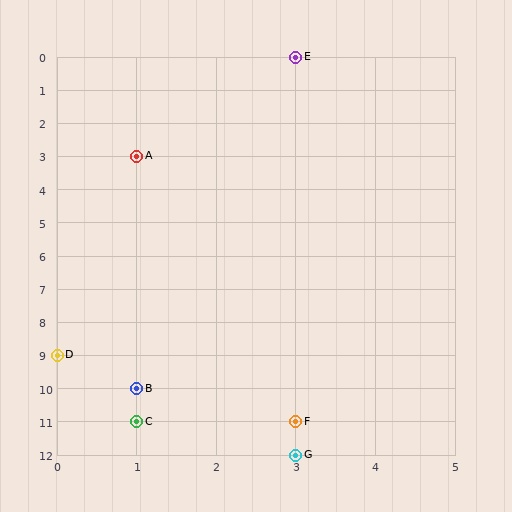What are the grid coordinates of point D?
Point D is at grid coordinates (0, 9).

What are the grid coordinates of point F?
Point F is at grid coordinates (3, 11).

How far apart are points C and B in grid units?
Points C and B are 1 row apart.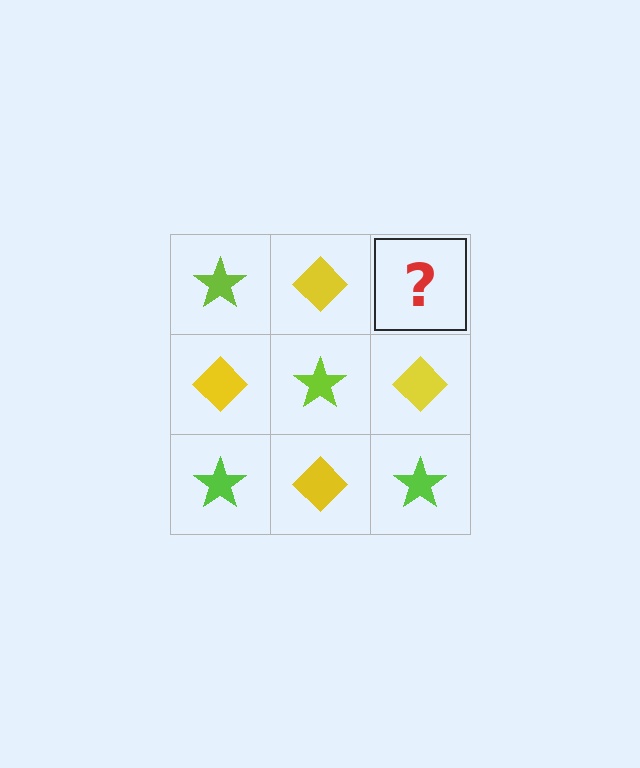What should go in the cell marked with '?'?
The missing cell should contain a lime star.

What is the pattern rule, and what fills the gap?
The rule is that it alternates lime star and yellow diamond in a checkerboard pattern. The gap should be filled with a lime star.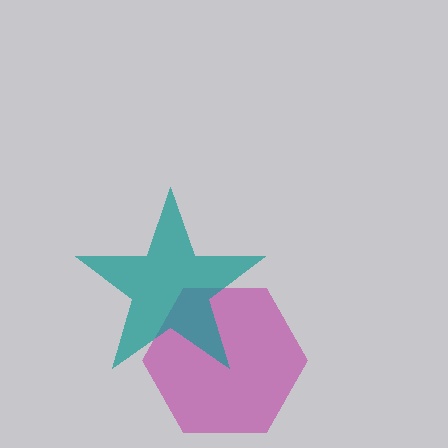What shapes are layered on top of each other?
The layered shapes are: a magenta hexagon, a teal star.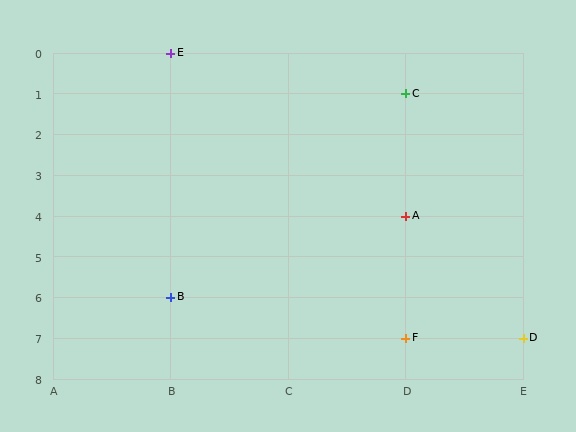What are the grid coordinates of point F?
Point F is at grid coordinates (D, 7).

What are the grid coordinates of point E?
Point E is at grid coordinates (B, 0).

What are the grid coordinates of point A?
Point A is at grid coordinates (D, 4).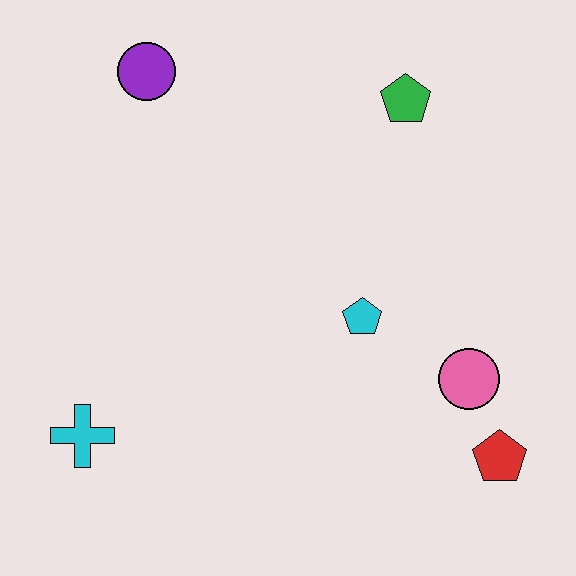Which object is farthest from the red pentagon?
The purple circle is farthest from the red pentagon.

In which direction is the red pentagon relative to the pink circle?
The red pentagon is below the pink circle.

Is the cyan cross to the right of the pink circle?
No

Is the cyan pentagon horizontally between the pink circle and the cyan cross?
Yes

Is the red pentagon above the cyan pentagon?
No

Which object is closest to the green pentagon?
The cyan pentagon is closest to the green pentagon.